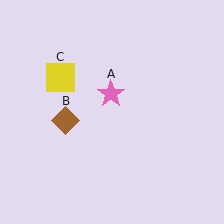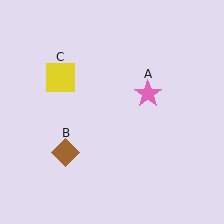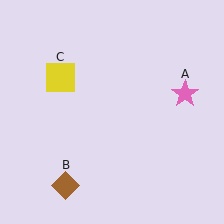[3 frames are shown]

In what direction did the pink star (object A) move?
The pink star (object A) moved right.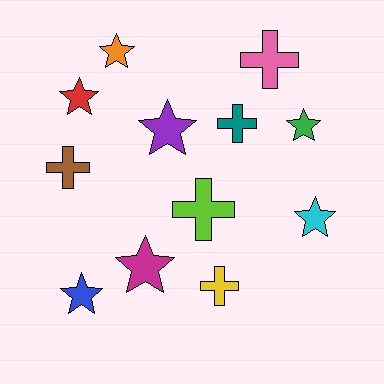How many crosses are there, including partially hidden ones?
There are 5 crosses.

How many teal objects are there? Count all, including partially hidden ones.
There is 1 teal object.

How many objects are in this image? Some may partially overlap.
There are 12 objects.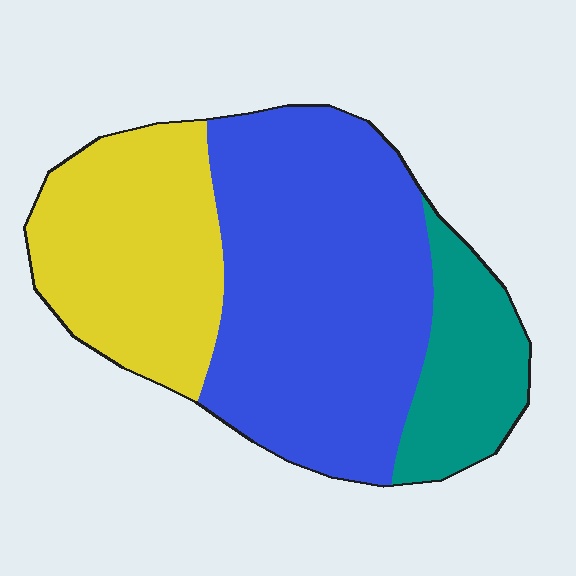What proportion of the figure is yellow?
Yellow covers around 30% of the figure.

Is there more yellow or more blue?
Blue.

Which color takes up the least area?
Teal, at roughly 15%.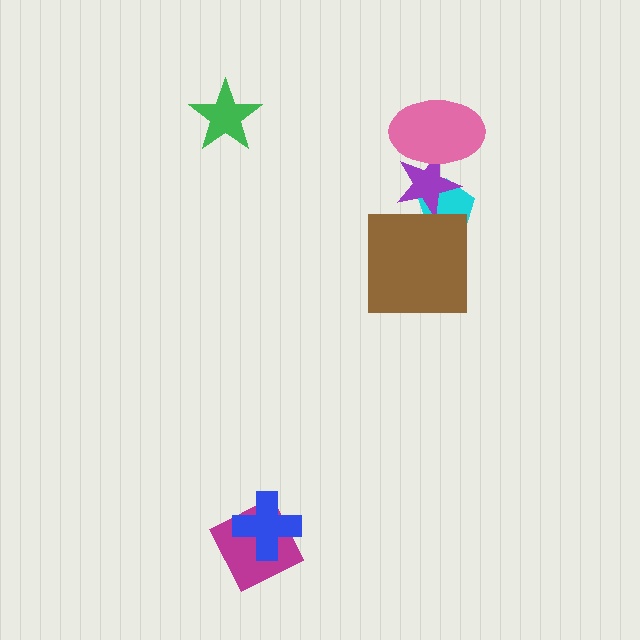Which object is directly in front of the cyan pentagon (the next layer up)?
The purple star is directly in front of the cyan pentagon.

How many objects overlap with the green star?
0 objects overlap with the green star.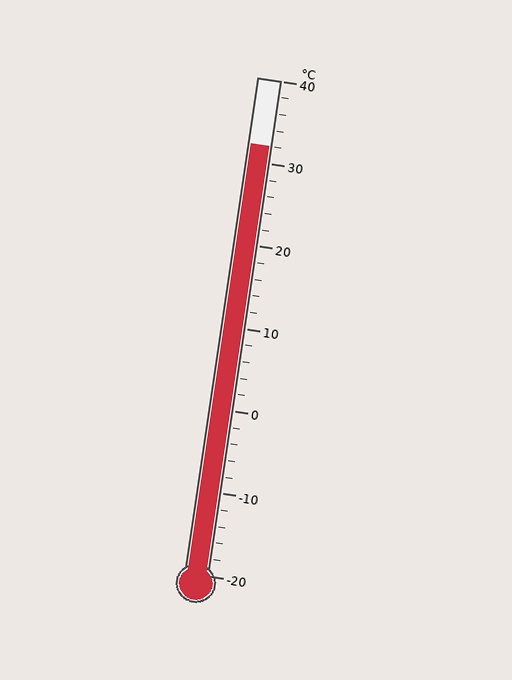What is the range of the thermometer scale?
The thermometer scale ranges from -20°C to 40°C.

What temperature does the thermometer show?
The thermometer shows approximately 32°C.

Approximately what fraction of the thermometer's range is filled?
The thermometer is filled to approximately 85% of its range.